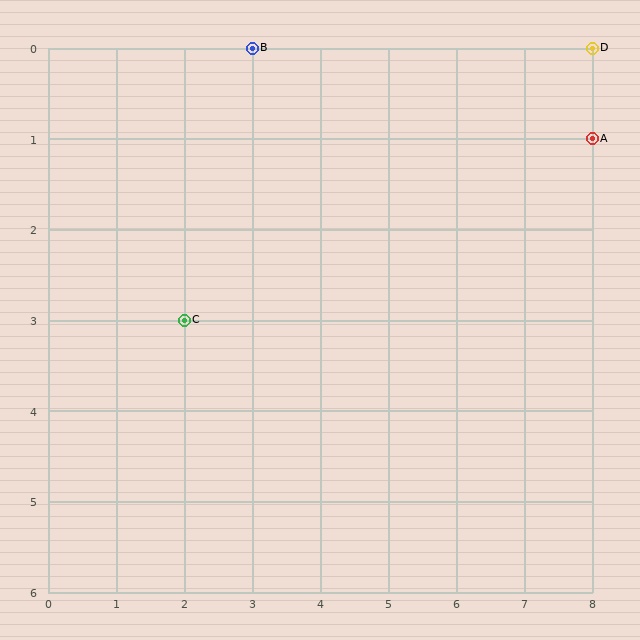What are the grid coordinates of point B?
Point B is at grid coordinates (3, 0).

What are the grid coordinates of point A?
Point A is at grid coordinates (8, 1).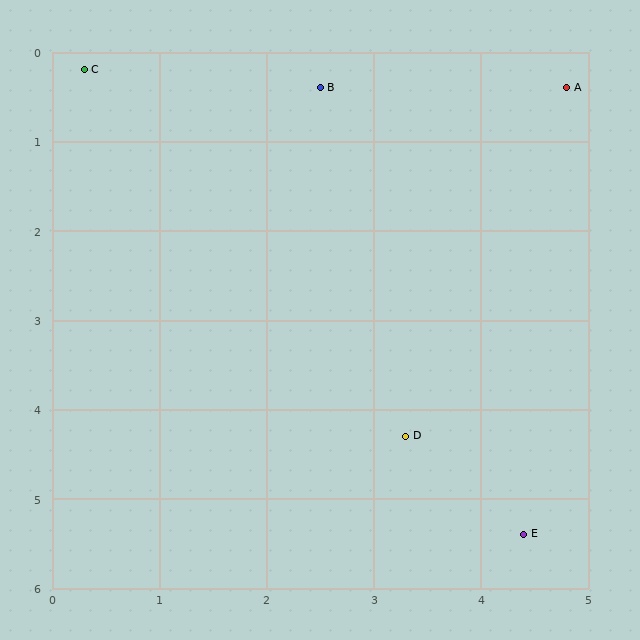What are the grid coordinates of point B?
Point B is at approximately (2.5, 0.4).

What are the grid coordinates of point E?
Point E is at approximately (4.4, 5.4).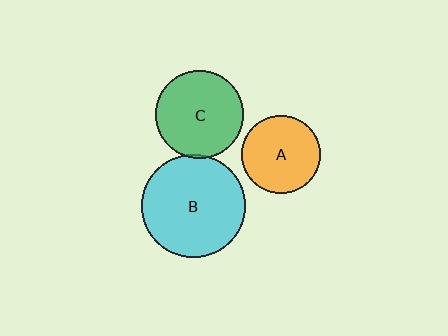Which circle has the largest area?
Circle B (cyan).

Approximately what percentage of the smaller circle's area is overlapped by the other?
Approximately 5%.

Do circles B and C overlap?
Yes.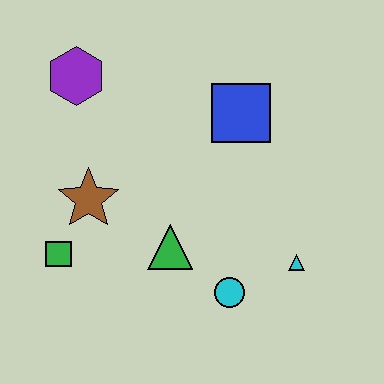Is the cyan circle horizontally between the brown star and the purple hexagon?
No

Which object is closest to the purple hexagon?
The brown star is closest to the purple hexagon.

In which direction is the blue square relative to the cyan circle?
The blue square is above the cyan circle.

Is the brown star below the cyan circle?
No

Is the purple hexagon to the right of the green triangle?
No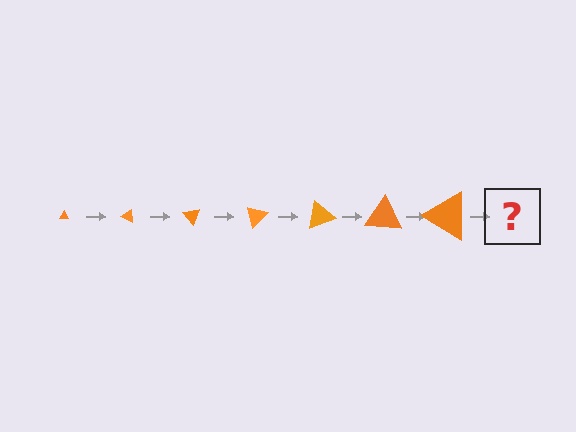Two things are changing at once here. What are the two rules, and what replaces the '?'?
The two rules are that the triangle grows larger each step and it rotates 25 degrees each step. The '?' should be a triangle, larger than the previous one and rotated 175 degrees from the start.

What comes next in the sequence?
The next element should be a triangle, larger than the previous one and rotated 175 degrees from the start.